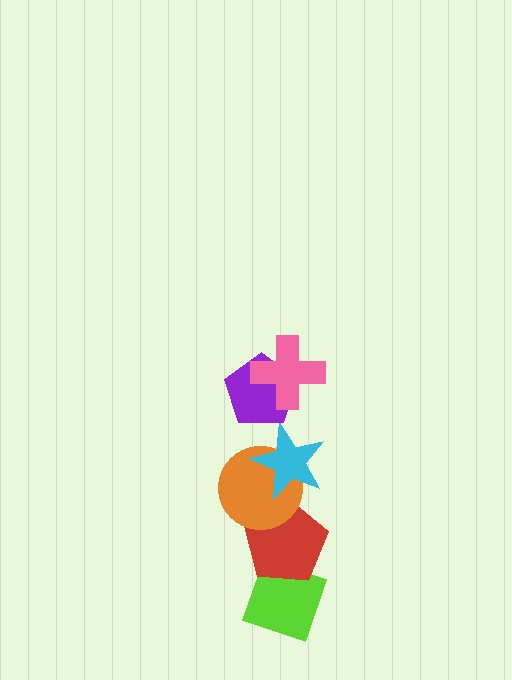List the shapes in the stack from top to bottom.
From top to bottom: the pink cross, the purple pentagon, the cyan star, the orange circle, the red pentagon, the lime diamond.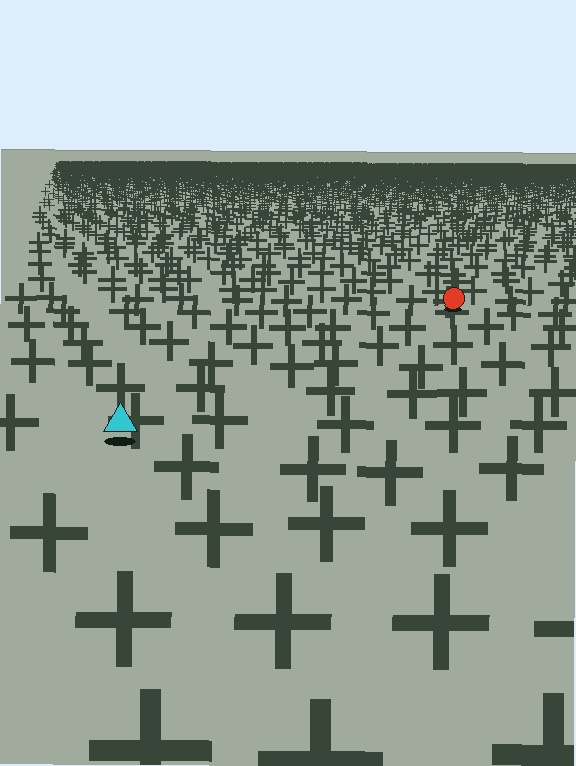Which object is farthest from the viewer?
The red circle is farthest from the viewer. It appears smaller and the ground texture around it is denser.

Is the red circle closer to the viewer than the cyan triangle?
No. The cyan triangle is closer — you can tell from the texture gradient: the ground texture is coarser near it.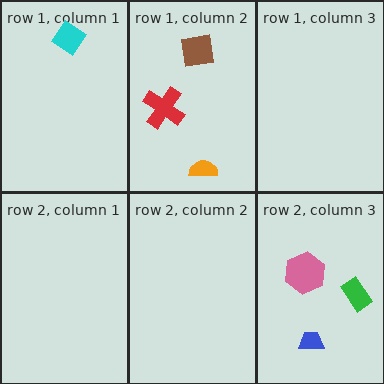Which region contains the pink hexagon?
The row 2, column 3 region.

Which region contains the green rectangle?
The row 2, column 3 region.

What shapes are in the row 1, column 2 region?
The red cross, the brown square, the orange semicircle.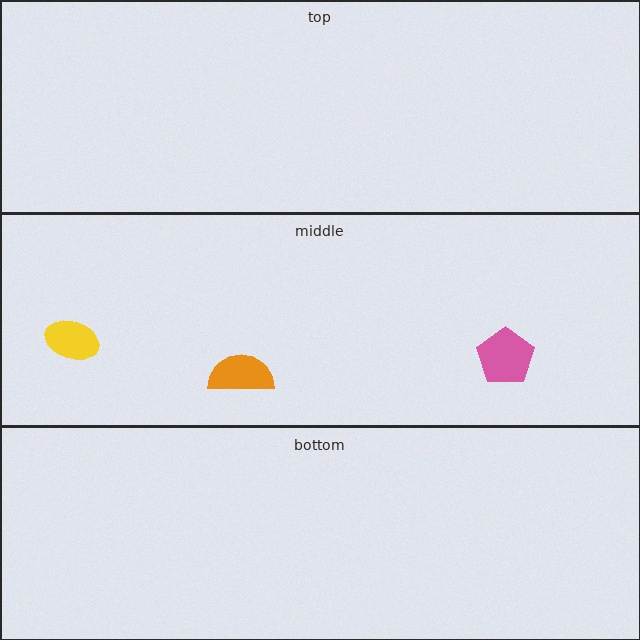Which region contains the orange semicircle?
The middle region.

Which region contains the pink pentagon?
The middle region.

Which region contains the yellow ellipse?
The middle region.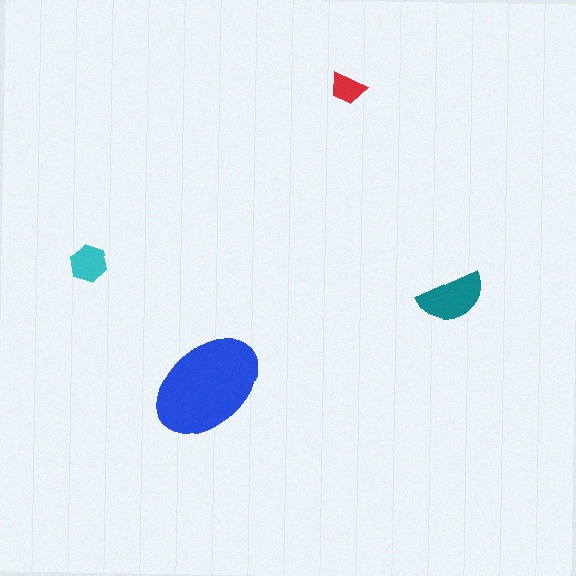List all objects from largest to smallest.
The blue ellipse, the teal semicircle, the cyan hexagon, the red trapezoid.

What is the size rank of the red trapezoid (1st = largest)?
4th.